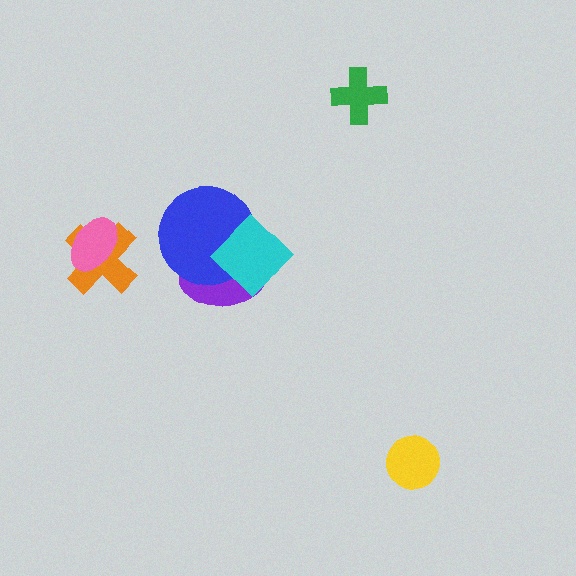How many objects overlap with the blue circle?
2 objects overlap with the blue circle.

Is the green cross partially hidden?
No, no other shape covers it.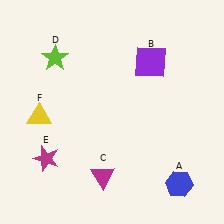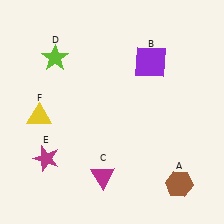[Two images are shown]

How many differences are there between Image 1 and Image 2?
There is 1 difference between the two images.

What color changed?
The hexagon (A) changed from blue in Image 1 to brown in Image 2.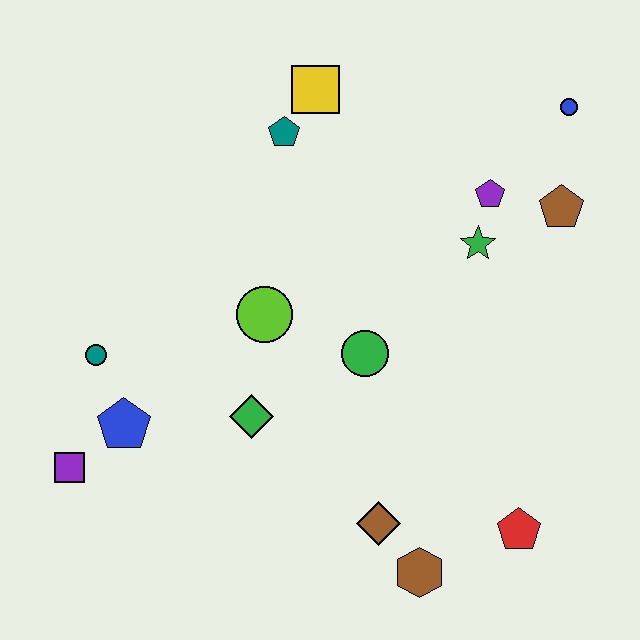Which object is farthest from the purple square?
The blue circle is farthest from the purple square.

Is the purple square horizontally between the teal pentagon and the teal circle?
No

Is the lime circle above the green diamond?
Yes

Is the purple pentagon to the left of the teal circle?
No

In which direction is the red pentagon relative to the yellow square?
The red pentagon is below the yellow square.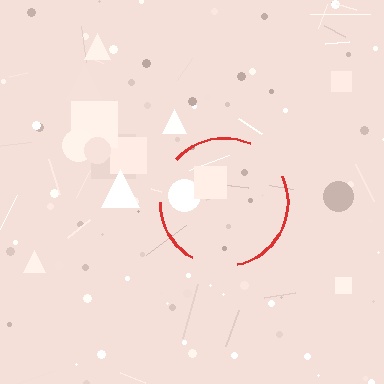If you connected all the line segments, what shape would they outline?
They would outline a circle.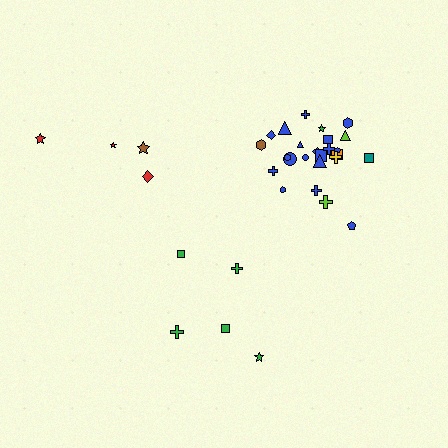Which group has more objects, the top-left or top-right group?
The top-right group.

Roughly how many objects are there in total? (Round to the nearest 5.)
Roughly 35 objects in total.